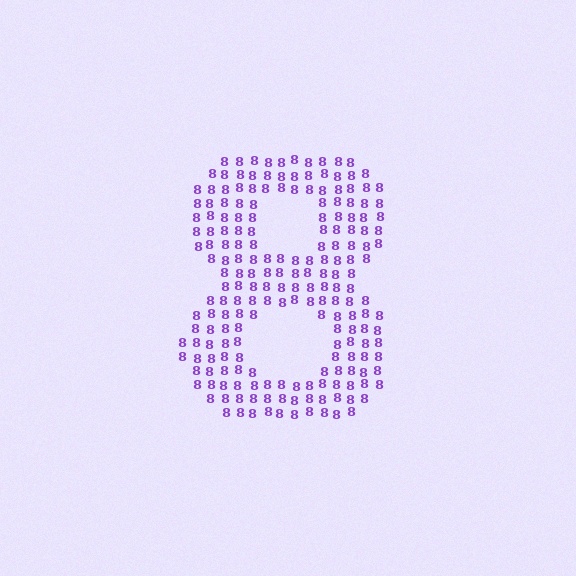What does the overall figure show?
The overall figure shows the digit 8.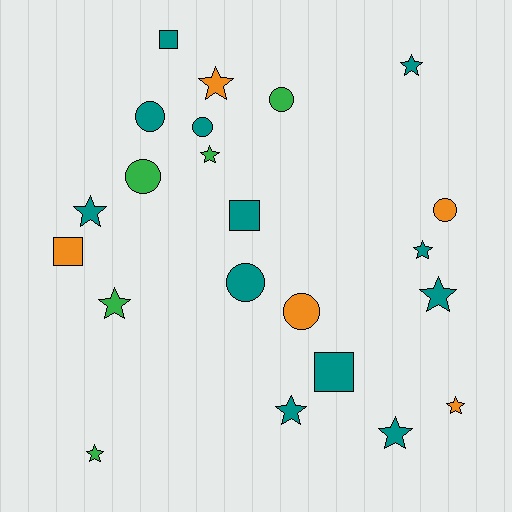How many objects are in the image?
There are 22 objects.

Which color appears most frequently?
Teal, with 12 objects.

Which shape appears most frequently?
Star, with 11 objects.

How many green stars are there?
There are 3 green stars.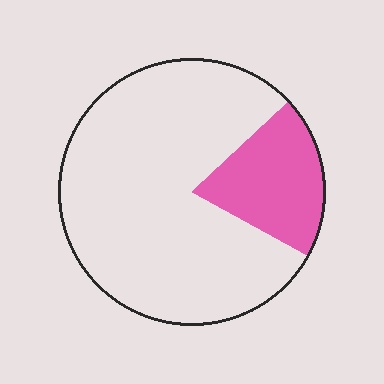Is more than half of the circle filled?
No.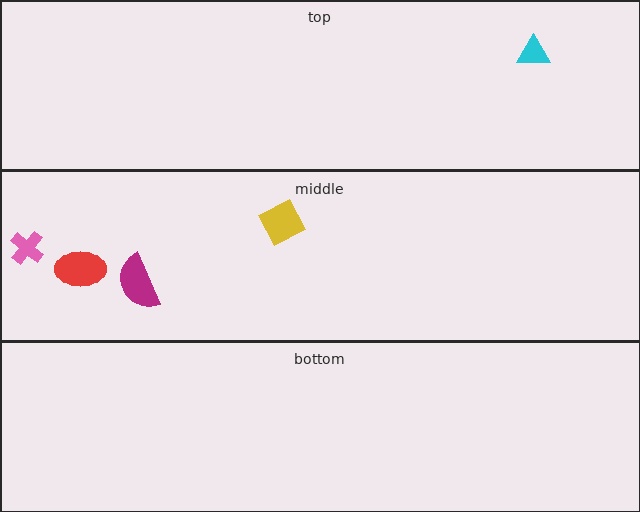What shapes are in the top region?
The cyan triangle.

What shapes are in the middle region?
The red ellipse, the pink cross, the magenta semicircle, the yellow diamond.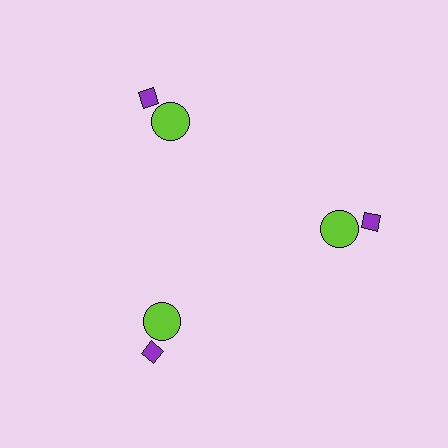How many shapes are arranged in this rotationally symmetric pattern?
There are 6 shapes, arranged in 3 groups of 2.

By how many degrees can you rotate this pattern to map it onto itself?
The pattern maps onto itself every 120 degrees of rotation.